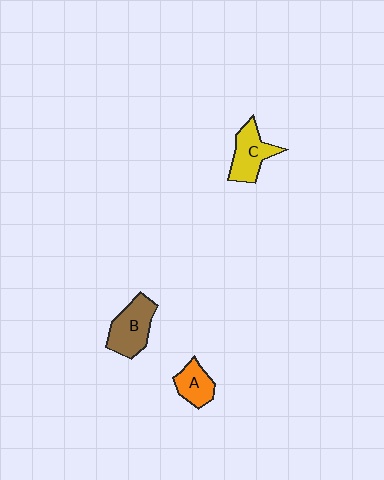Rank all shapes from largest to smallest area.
From largest to smallest: B (brown), C (yellow), A (orange).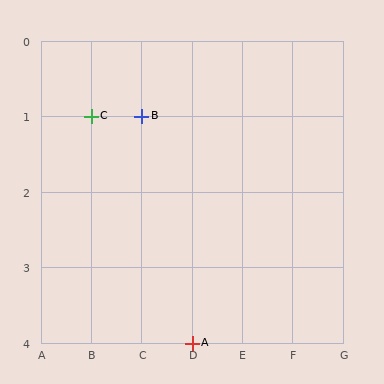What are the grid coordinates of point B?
Point B is at grid coordinates (C, 1).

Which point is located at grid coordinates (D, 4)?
Point A is at (D, 4).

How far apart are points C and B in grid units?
Points C and B are 1 column apart.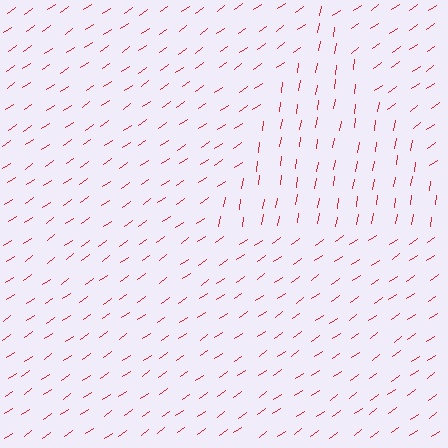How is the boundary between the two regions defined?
The boundary is defined purely by a change in line orientation (approximately 45 degrees difference). All lines are the same color and thickness.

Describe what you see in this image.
The image is filled with small red line segments. A triangle region in the image has lines oriented differently from the surrounding lines, creating a visible texture boundary.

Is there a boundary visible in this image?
Yes, there is a texture boundary formed by a change in line orientation.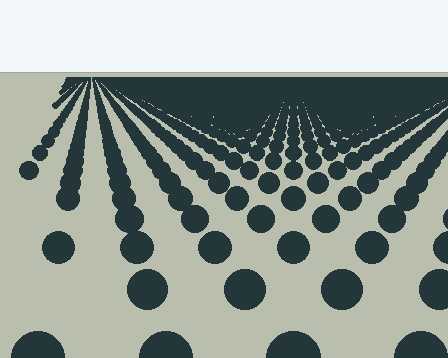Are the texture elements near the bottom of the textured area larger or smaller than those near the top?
Larger. Near the bottom, elements are closer to the viewer and appear at a bigger on-screen size.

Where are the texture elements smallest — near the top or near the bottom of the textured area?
Near the top.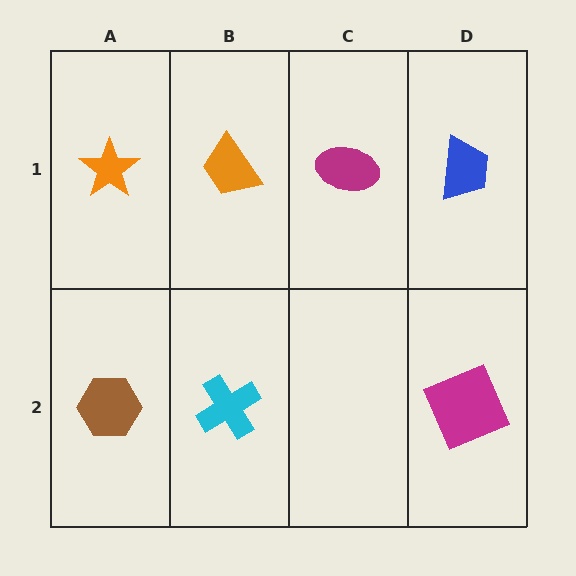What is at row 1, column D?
A blue trapezoid.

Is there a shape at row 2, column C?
No, that cell is empty.